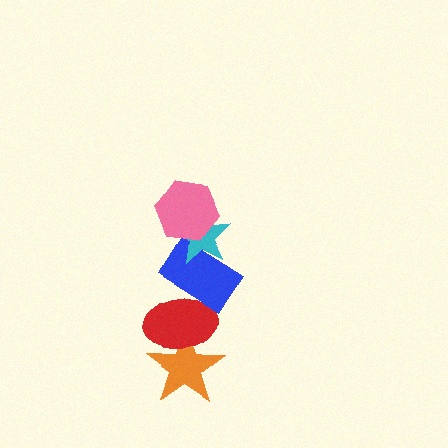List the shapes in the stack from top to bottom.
From top to bottom: the pink hexagon, the cyan star, the blue rectangle, the red ellipse, the orange star.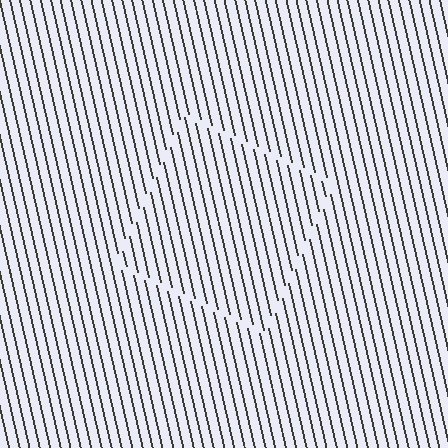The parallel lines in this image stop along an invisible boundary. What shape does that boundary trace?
An illusory square. The interior of the shape contains the same grating, shifted by half a period — the contour is defined by the phase discontinuity where line-ends from the inner and outer gratings abut.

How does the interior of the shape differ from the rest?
The interior of the shape contains the same grating, shifted by half a period — the contour is defined by the phase discontinuity where line-ends from the inner and outer gratings abut.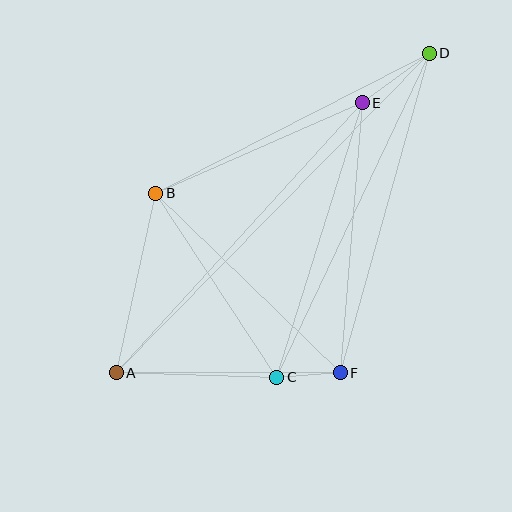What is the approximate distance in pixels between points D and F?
The distance between D and F is approximately 332 pixels.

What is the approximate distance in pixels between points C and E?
The distance between C and E is approximately 287 pixels.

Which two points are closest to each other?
Points C and F are closest to each other.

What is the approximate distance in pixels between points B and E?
The distance between B and E is approximately 225 pixels.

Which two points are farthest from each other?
Points A and D are farthest from each other.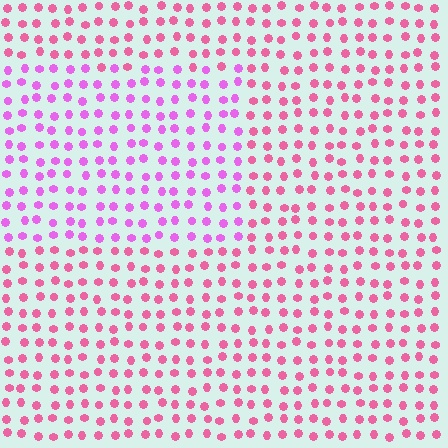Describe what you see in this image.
The image is filled with small pink elements in a uniform arrangement. A rectangle-shaped region is visible where the elements are tinted to a slightly different hue, forming a subtle color boundary.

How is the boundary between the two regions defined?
The boundary is defined purely by a slight shift in hue (about 35 degrees). Spacing, size, and orientation are identical on both sides.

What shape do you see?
I see a rectangle.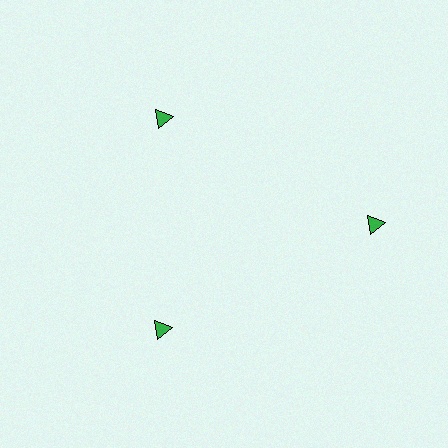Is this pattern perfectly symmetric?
No. The 3 green triangles are arranged in a ring, but one element near the 3 o'clock position is pushed outward from the center, breaking the 3-fold rotational symmetry.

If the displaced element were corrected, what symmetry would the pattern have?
It would have 3-fold rotational symmetry — the pattern would map onto itself every 120 degrees.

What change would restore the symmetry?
The symmetry would be restored by moving it inward, back onto the ring so that all 3 triangles sit at equal angles and equal distance from the center.